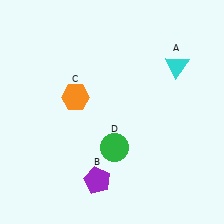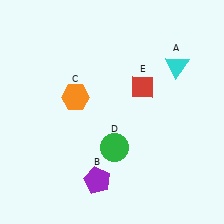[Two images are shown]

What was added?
A red diamond (E) was added in Image 2.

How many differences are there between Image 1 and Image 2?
There is 1 difference between the two images.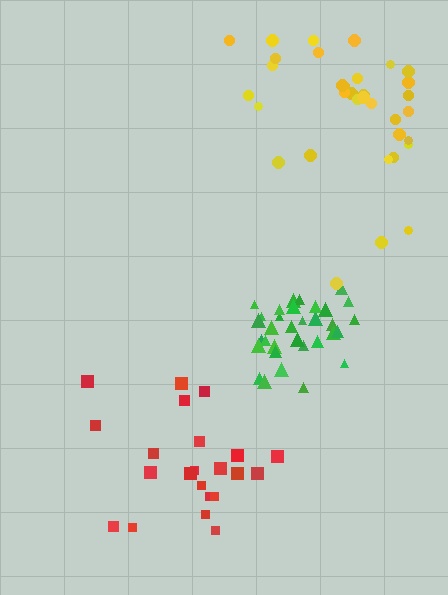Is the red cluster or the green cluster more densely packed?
Green.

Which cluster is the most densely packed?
Green.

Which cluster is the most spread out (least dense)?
Red.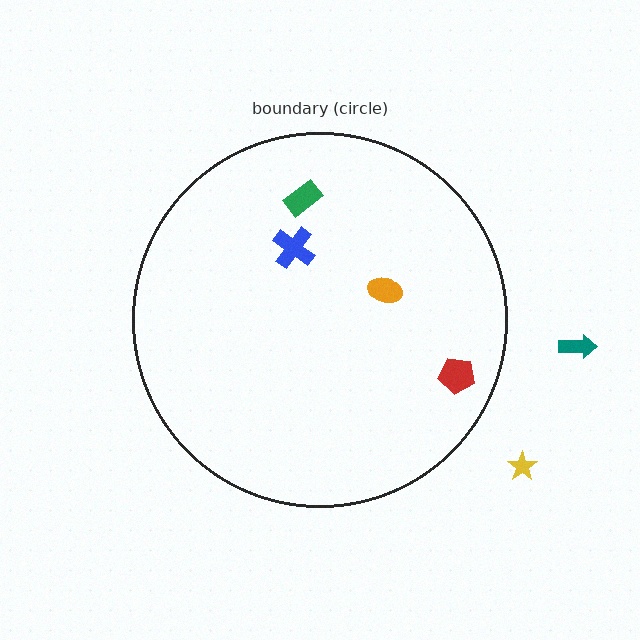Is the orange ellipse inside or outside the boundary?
Inside.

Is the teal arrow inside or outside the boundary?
Outside.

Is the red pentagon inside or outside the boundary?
Inside.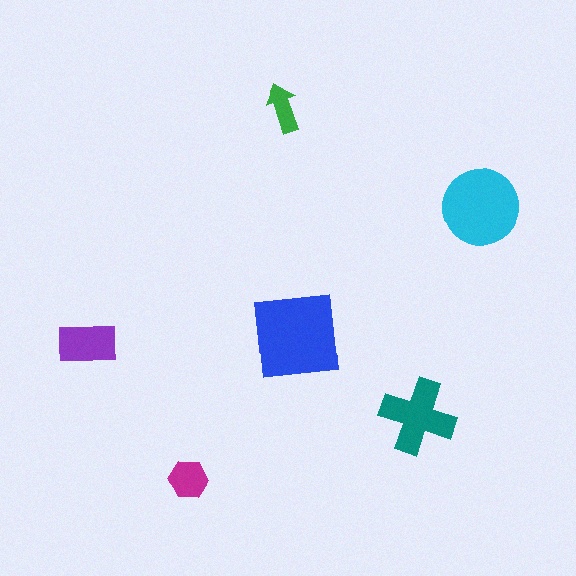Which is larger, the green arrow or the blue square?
The blue square.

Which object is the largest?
The blue square.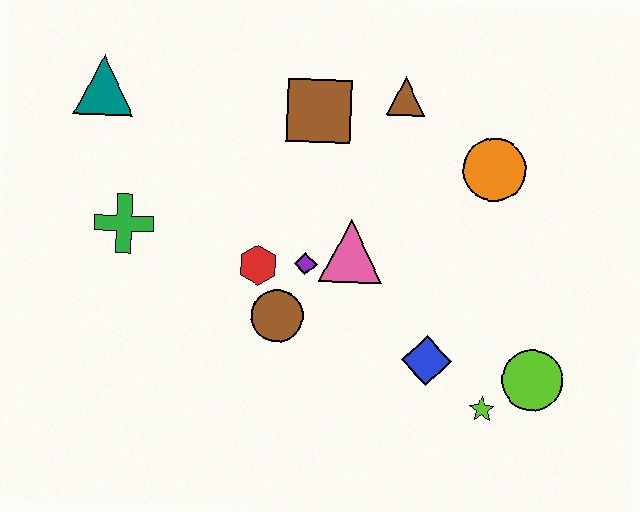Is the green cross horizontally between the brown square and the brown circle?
No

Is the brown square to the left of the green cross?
No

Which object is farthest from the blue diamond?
The teal triangle is farthest from the blue diamond.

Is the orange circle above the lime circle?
Yes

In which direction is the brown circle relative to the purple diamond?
The brown circle is below the purple diamond.